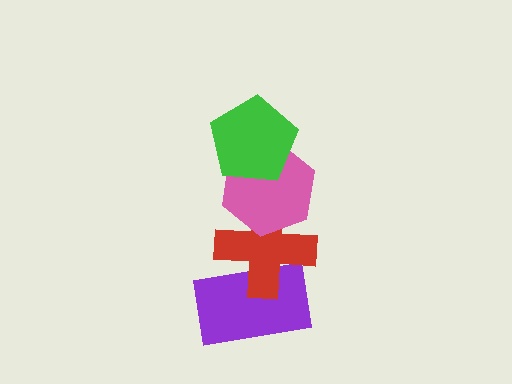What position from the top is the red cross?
The red cross is 3rd from the top.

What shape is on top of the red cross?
The pink hexagon is on top of the red cross.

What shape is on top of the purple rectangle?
The red cross is on top of the purple rectangle.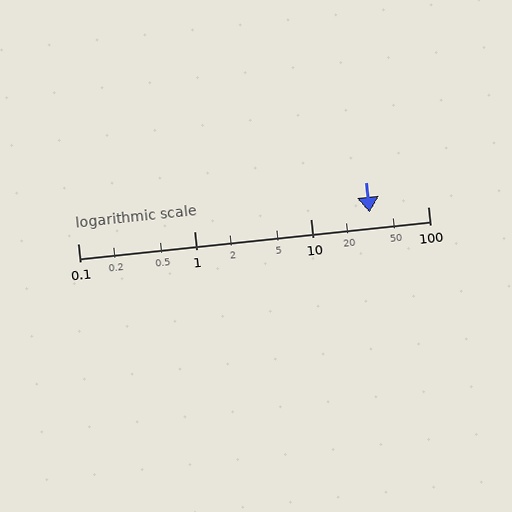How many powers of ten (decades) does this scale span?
The scale spans 3 decades, from 0.1 to 100.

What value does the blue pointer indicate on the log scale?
The pointer indicates approximately 32.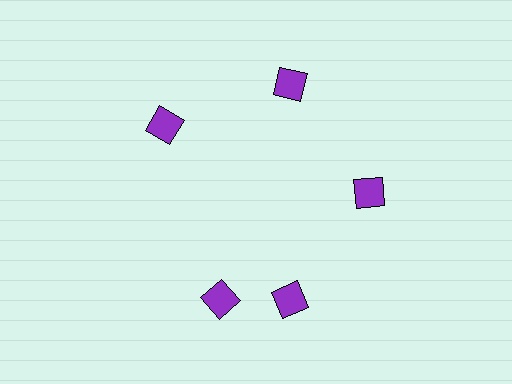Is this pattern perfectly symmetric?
No. The 5 purple diamonds are arranged in a ring, but one element near the 8 o'clock position is rotated out of alignment along the ring, breaking the 5-fold rotational symmetry.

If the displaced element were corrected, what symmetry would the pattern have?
It would have 5-fold rotational symmetry — the pattern would map onto itself every 72 degrees.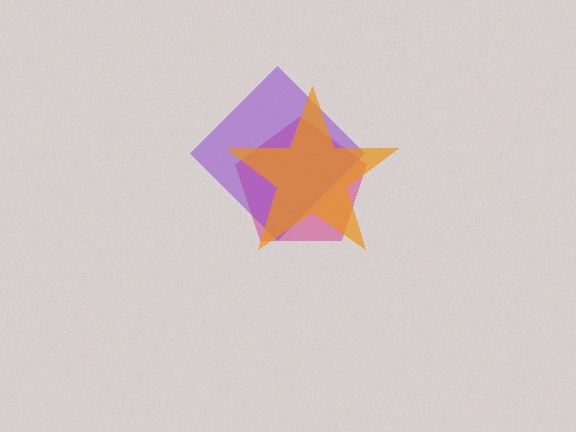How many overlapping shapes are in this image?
There are 3 overlapping shapes in the image.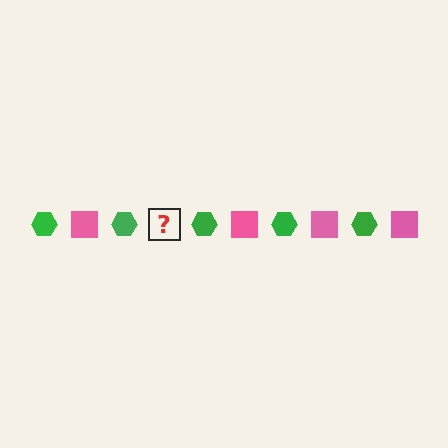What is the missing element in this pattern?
The missing element is a pink square.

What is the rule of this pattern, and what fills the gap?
The rule is that the pattern alternates between green hexagon and pink square. The gap should be filled with a pink square.